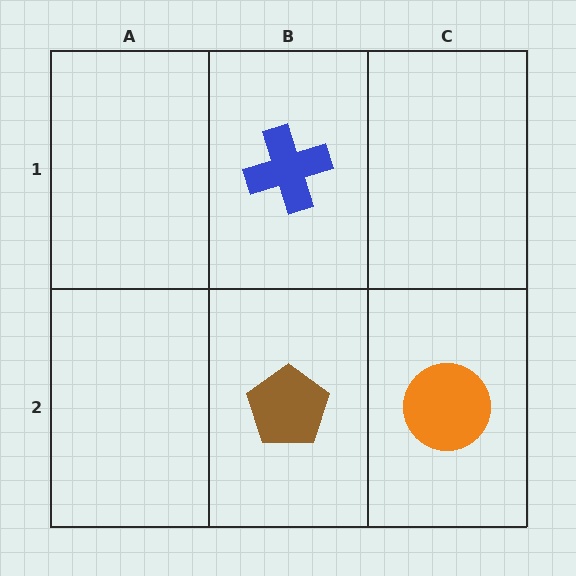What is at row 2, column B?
A brown pentagon.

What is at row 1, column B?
A blue cross.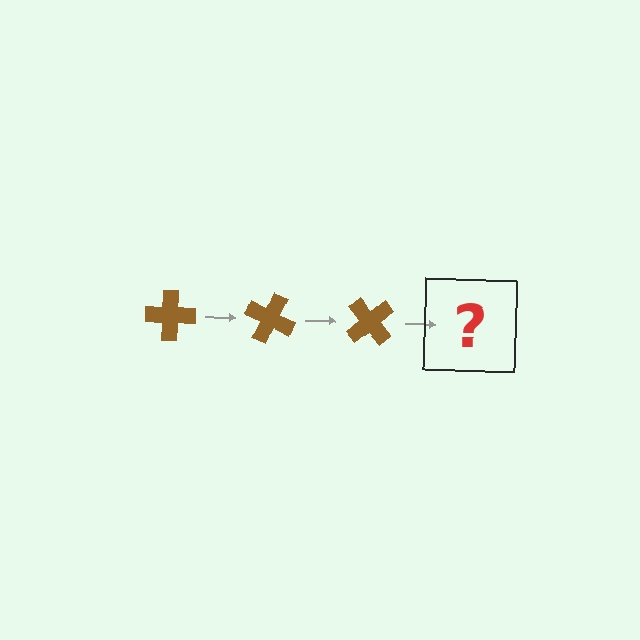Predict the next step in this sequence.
The next step is a brown cross rotated 75 degrees.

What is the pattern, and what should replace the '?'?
The pattern is that the cross rotates 25 degrees each step. The '?' should be a brown cross rotated 75 degrees.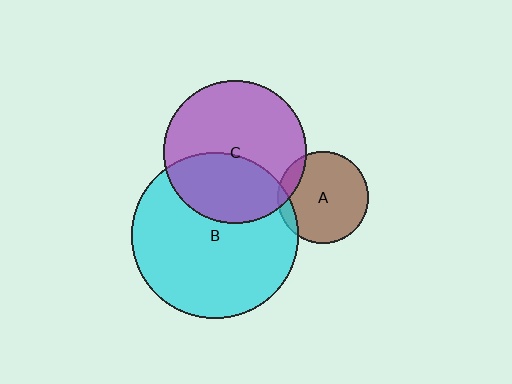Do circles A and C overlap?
Yes.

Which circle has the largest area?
Circle B (cyan).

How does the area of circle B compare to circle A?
Approximately 3.3 times.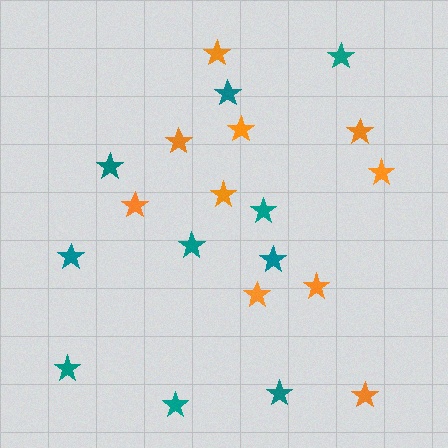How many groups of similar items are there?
There are 2 groups: one group of orange stars (10) and one group of teal stars (10).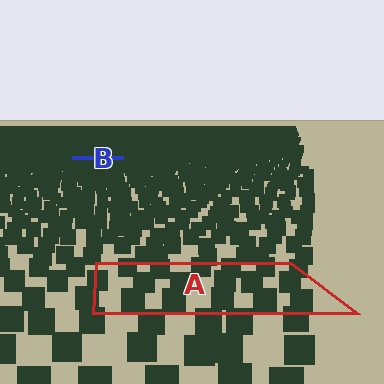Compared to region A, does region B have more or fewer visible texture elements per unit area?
Region B has more texture elements per unit area — they are packed more densely because it is farther away.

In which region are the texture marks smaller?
The texture marks are smaller in region B, because it is farther away.